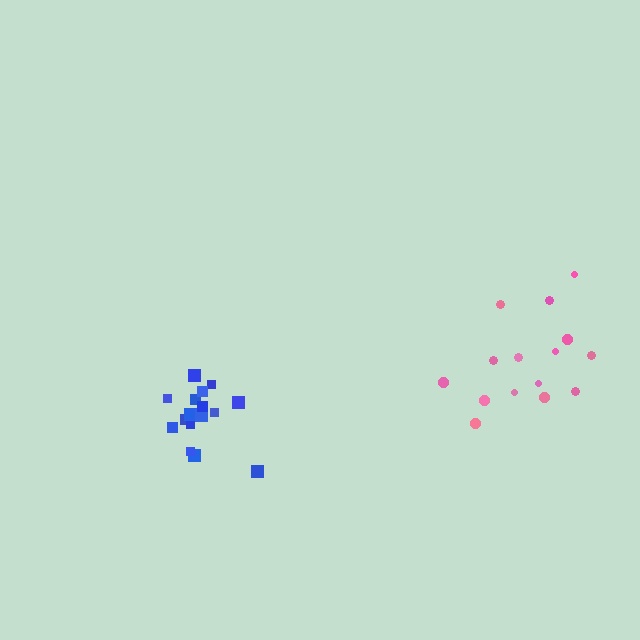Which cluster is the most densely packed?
Blue.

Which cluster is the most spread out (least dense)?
Pink.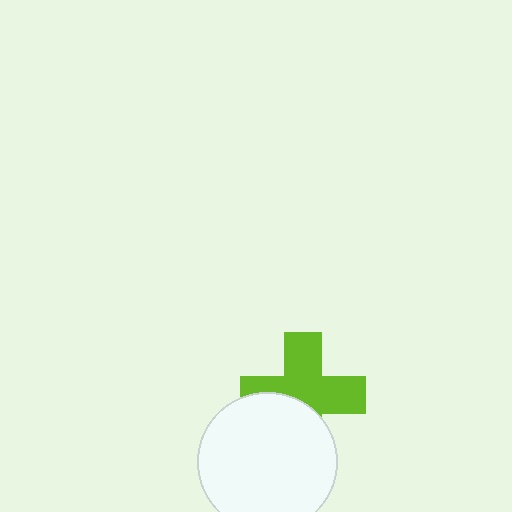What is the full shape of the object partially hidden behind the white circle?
The partially hidden object is a lime cross.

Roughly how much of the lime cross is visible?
About half of it is visible (roughly 64%).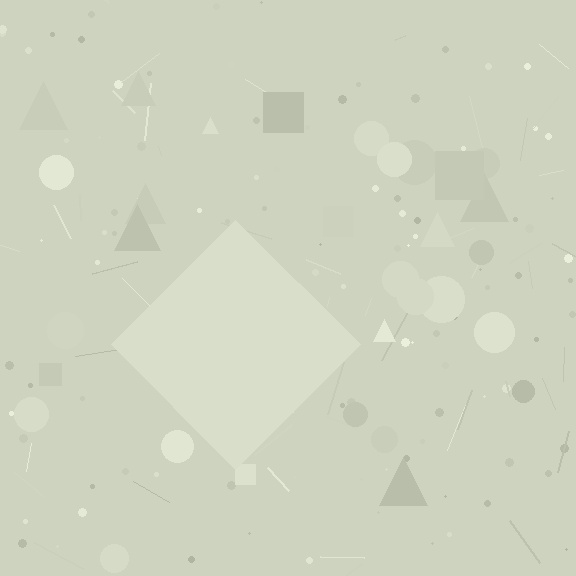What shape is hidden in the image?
A diamond is hidden in the image.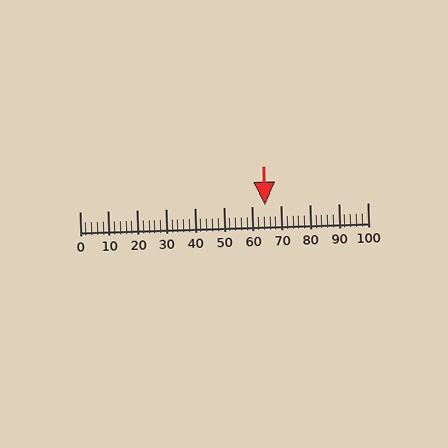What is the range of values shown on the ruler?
The ruler shows values from 0 to 100.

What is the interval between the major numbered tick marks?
The major tick marks are spaced 10 units apart.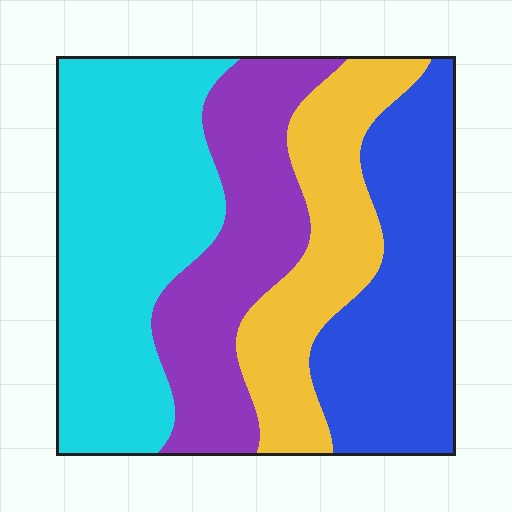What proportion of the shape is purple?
Purple takes up less than a quarter of the shape.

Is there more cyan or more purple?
Cyan.